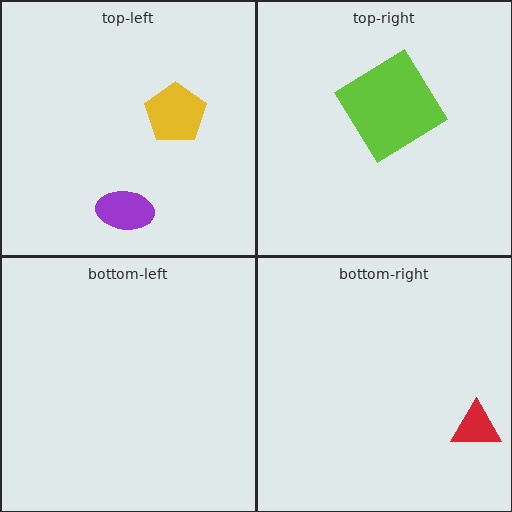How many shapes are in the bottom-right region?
1.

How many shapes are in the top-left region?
2.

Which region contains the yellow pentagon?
The top-left region.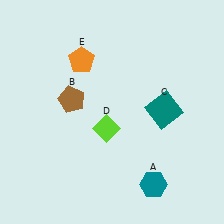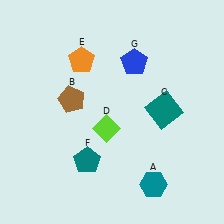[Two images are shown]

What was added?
A teal pentagon (F), a blue pentagon (G) were added in Image 2.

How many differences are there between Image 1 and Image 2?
There are 2 differences between the two images.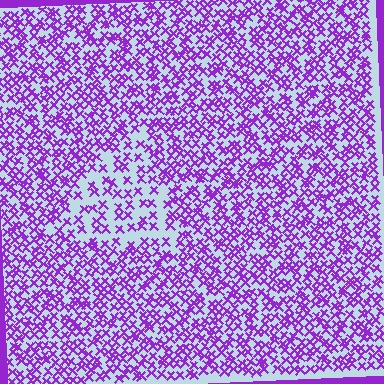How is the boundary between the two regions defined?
The boundary is defined by a change in element density (approximately 2.0x ratio). All elements are the same color, size, and shape.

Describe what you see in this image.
The image contains small purple elements arranged at two different densities. A triangle-shaped region is visible where the elements are less densely packed than the surrounding area.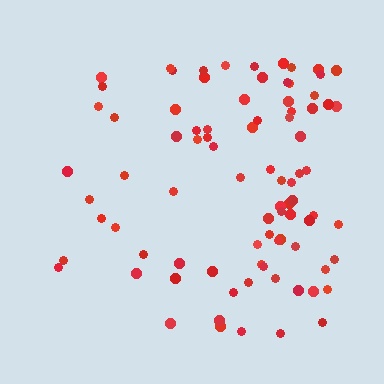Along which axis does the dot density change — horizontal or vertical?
Horizontal.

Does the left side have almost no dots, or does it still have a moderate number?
Still a moderate number, just noticeably fewer than the right.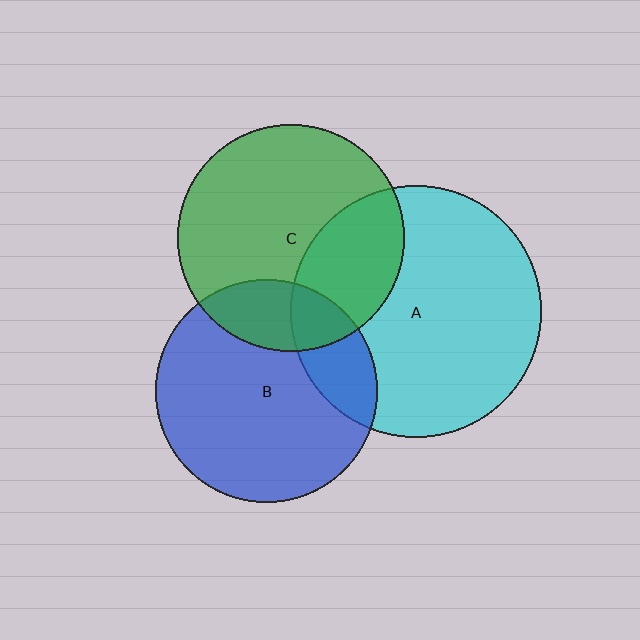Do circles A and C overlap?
Yes.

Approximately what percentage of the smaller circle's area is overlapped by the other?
Approximately 30%.